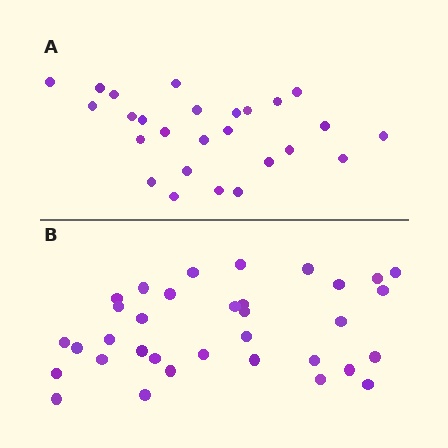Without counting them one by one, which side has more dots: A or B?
Region B (the bottom region) has more dots.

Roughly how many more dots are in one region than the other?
Region B has roughly 8 or so more dots than region A.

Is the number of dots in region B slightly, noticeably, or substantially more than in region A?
Region B has noticeably more, but not dramatically so. The ratio is roughly 1.3 to 1.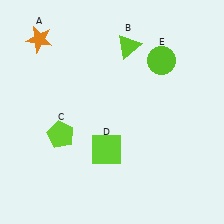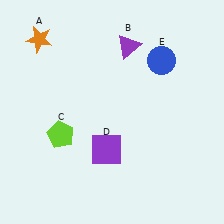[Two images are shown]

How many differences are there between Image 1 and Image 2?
There are 3 differences between the two images.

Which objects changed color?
B changed from lime to purple. D changed from lime to purple. E changed from lime to blue.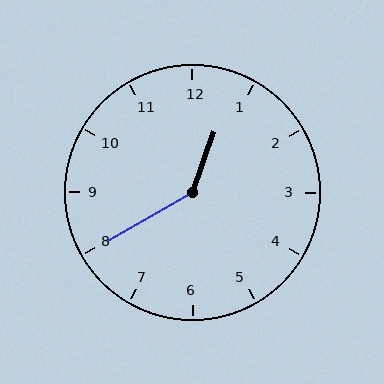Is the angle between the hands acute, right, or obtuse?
It is obtuse.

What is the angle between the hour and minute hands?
Approximately 140 degrees.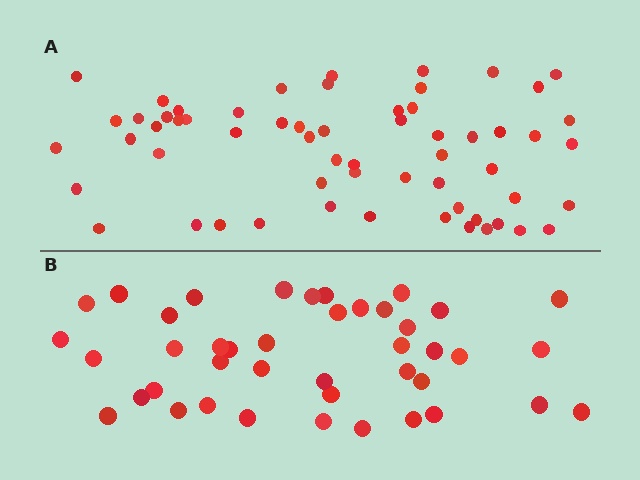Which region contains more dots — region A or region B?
Region A (the top region) has more dots.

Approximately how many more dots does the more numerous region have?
Region A has approximately 20 more dots than region B.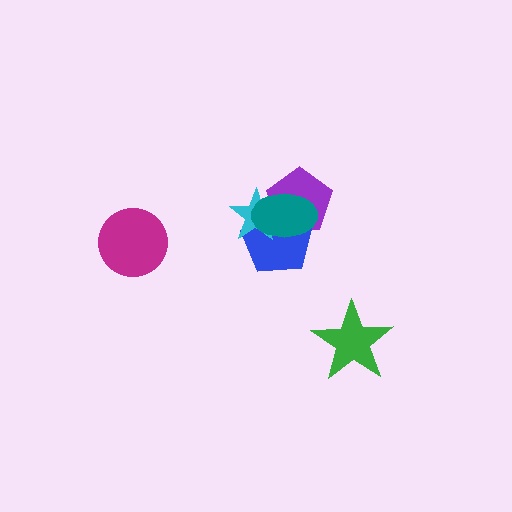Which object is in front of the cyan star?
The teal ellipse is in front of the cyan star.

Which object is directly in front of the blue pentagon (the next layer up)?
The cyan star is directly in front of the blue pentagon.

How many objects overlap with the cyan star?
3 objects overlap with the cyan star.